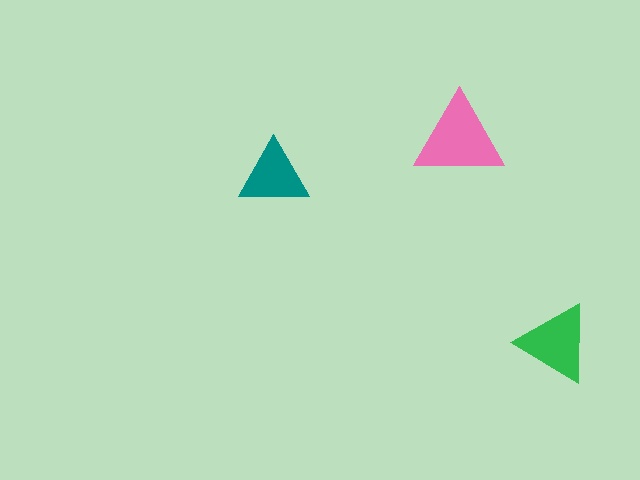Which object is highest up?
The pink triangle is topmost.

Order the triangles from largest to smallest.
the pink one, the green one, the teal one.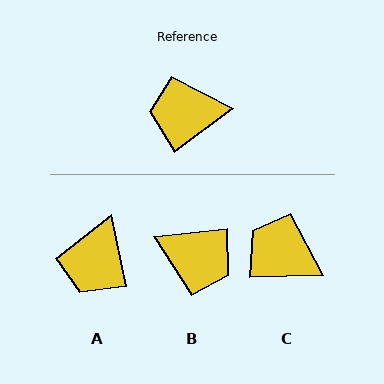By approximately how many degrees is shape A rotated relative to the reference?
Approximately 66 degrees counter-clockwise.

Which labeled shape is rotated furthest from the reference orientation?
B, about 150 degrees away.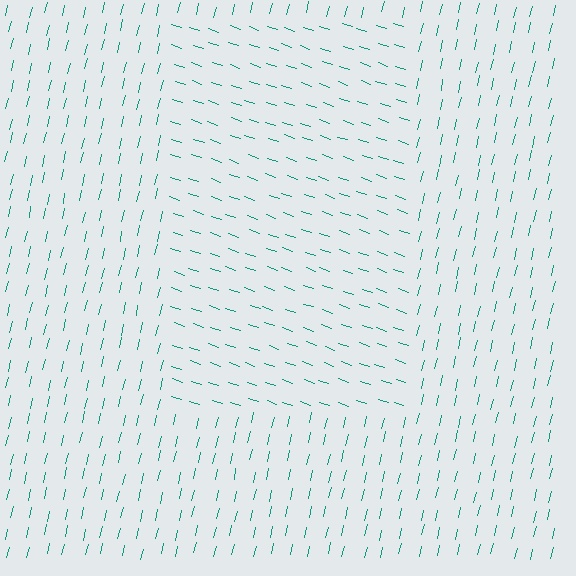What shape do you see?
I see a rectangle.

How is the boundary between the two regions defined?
The boundary is defined purely by a change in line orientation (approximately 84 degrees difference). All lines are the same color and thickness.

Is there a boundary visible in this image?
Yes, there is a texture boundary formed by a change in line orientation.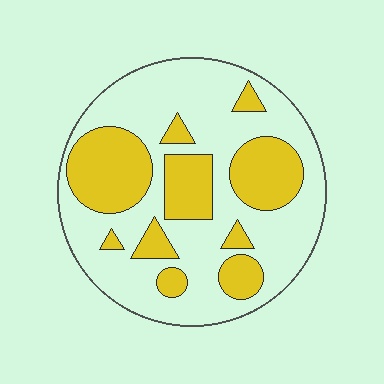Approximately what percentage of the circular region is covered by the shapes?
Approximately 35%.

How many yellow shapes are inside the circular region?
10.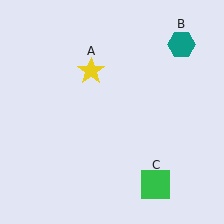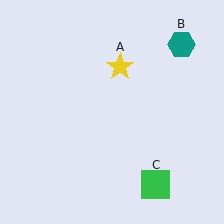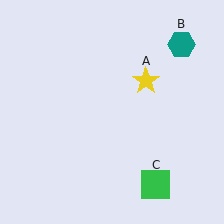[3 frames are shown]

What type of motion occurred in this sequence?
The yellow star (object A) rotated clockwise around the center of the scene.